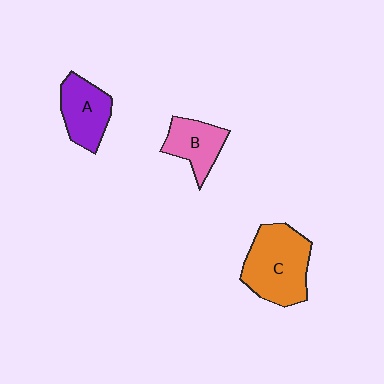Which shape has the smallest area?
Shape B (pink).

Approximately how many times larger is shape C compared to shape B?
Approximately 1.7 times.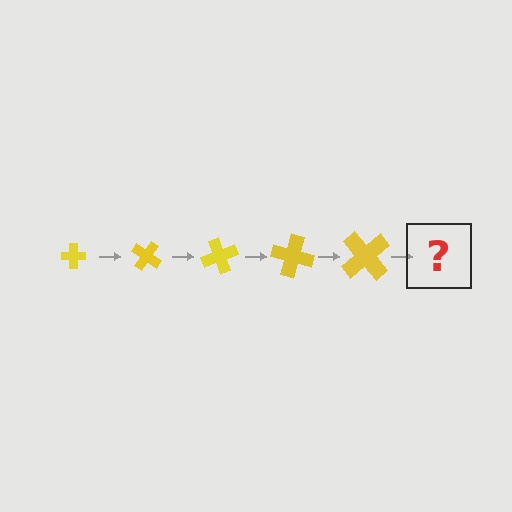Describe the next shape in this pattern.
It should be a cross, larger than the previous one and rotated 175 degrees from the start.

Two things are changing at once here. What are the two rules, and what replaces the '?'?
The two rules are that the cross grows larger each step and it rotates 35 degrees each step. The '?' should be a cross, larger than the previous one and rotated 175 degrees from the start.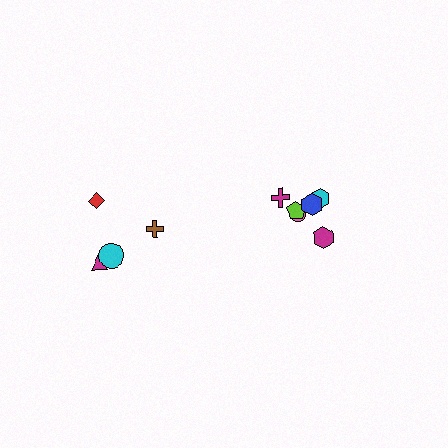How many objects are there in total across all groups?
There are 10 objects.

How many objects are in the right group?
There are 6 objects.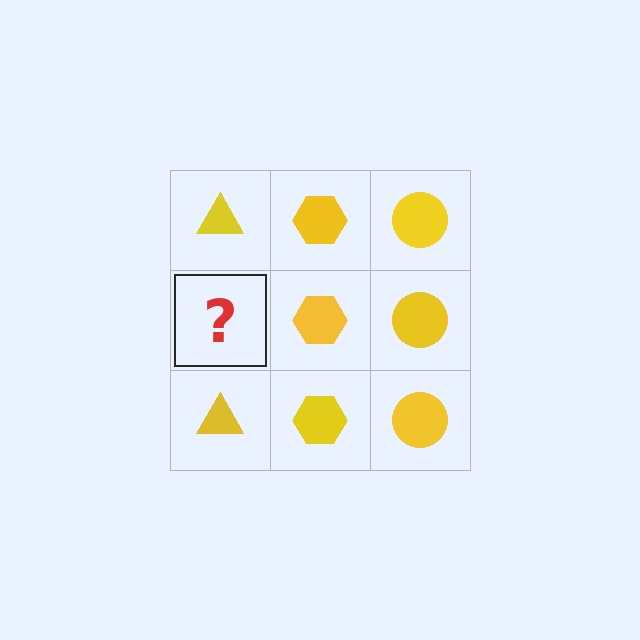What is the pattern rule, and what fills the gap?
The rule is that each column has a consistent shape. The gap should be filled with a yellow triangle.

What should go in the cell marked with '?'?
The missing cell should contain a yellow triangle.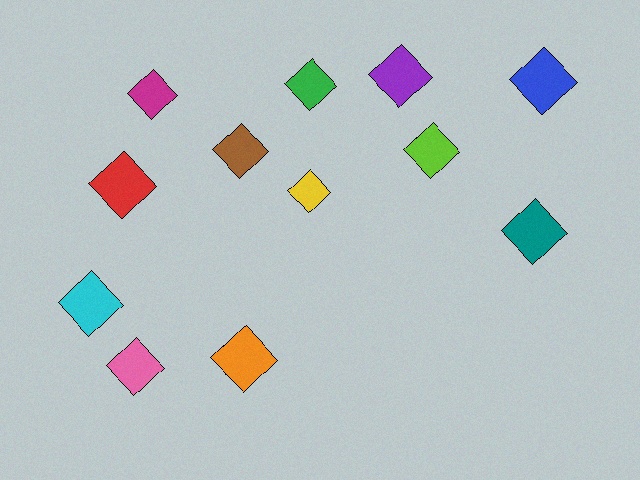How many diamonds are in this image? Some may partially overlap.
There are 12 diamonds.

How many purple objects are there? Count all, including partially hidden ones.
There is 1 purple object.